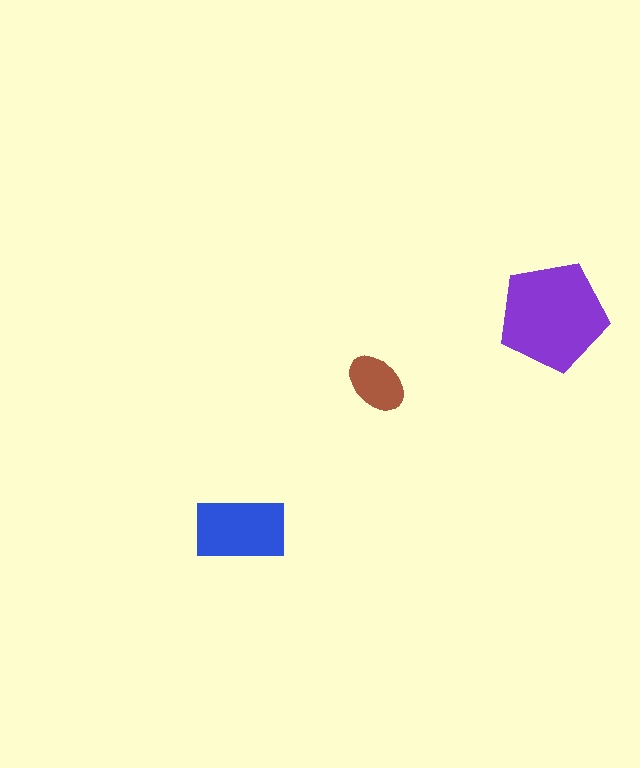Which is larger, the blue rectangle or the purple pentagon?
The purple pentagon.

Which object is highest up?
The purple pentagon is topmost.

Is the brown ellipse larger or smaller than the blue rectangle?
Smaller.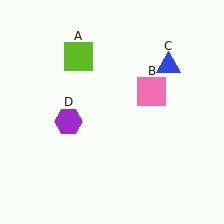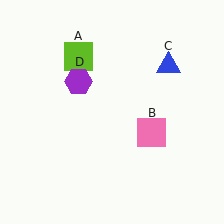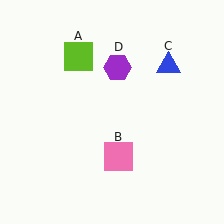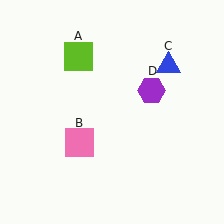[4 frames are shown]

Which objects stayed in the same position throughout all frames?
Lime square (object A) and blue triangle (object C) remained stationary.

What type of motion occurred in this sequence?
The pink square (object B), purple hexagon (object D) rotated clockwise around the center of the scene.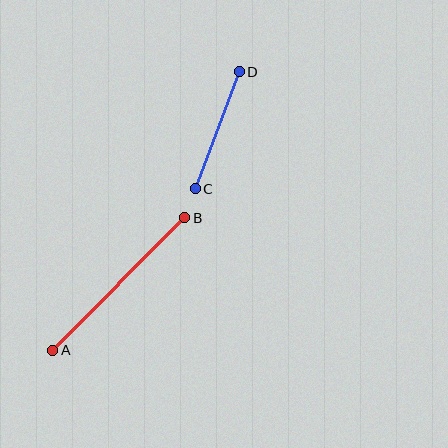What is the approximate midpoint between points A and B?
The midpoint is at approximately (119, 284) pixels.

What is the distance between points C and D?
The distance is approximately 125 pixels.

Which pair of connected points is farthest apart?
Points A and B are farthest apart.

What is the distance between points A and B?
The distance is approximately 187 pixels.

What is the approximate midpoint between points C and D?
The midpoint is at approximately (217, 130) pixels.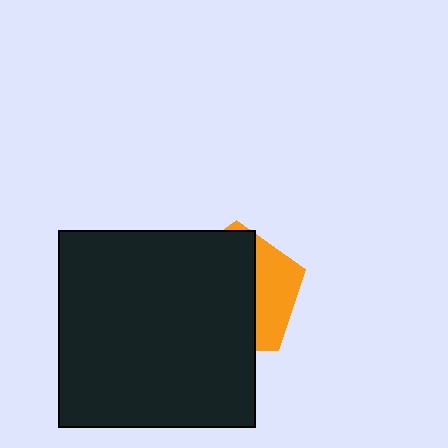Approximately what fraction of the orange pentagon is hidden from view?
Roughly 68% of the orange pentagon is hidden behind the black square.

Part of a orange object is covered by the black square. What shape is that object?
It is a pentagon.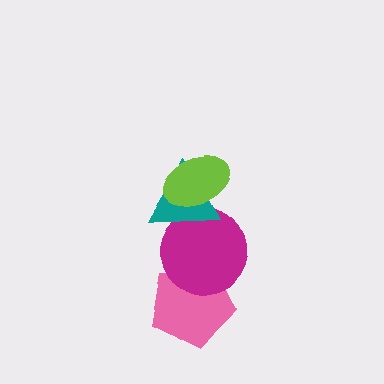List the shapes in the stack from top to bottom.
From top to bottom: the lime ellipse, the teal triangle, the magenta circle, the pink pentagon.